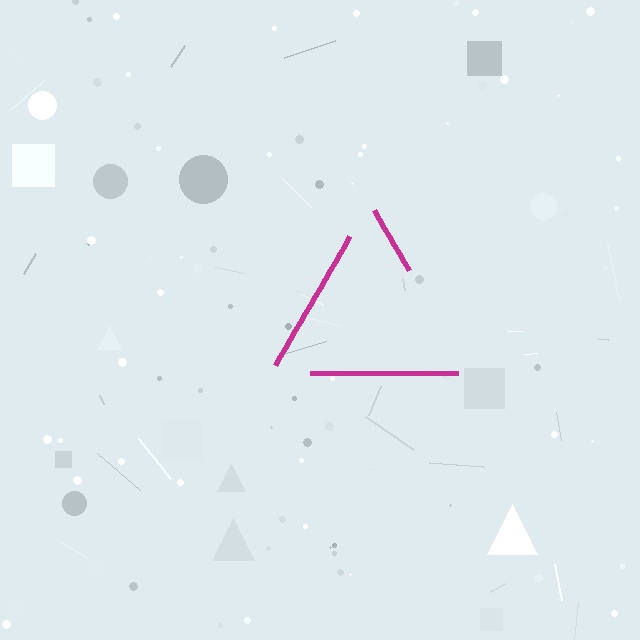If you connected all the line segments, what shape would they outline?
They would outline a triangle.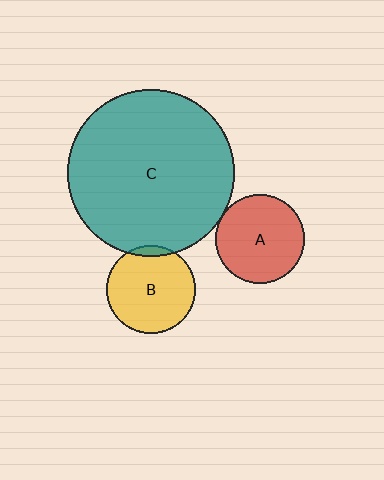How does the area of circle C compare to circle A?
Approximately 3.5 times.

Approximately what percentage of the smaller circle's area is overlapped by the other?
Approximately 5%.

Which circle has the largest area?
Circle C (teal).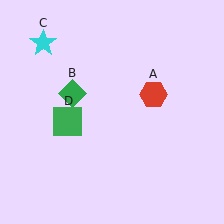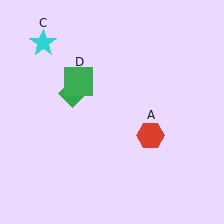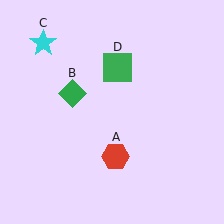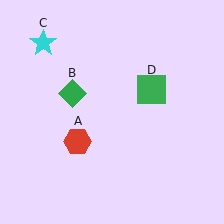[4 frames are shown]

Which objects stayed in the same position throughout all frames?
Green diamond (object B) and cyan star (object C) remained stationary.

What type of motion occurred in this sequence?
The red hexagon (object A), green square (object D) rotated clockwise around the center of the scene.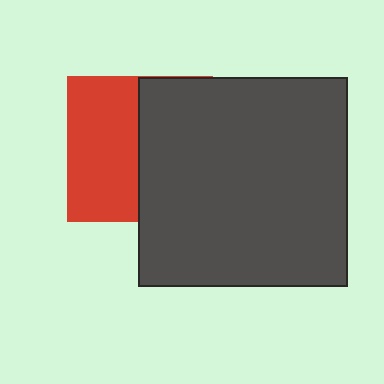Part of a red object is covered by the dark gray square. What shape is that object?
It is a square.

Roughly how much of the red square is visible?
About half of it is visible (roughly 49%).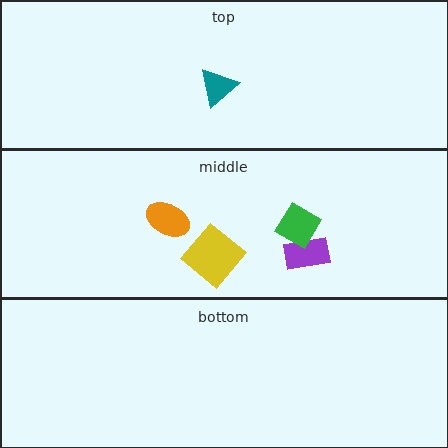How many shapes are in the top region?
1.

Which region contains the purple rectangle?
The middle region.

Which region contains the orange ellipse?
The middle region.